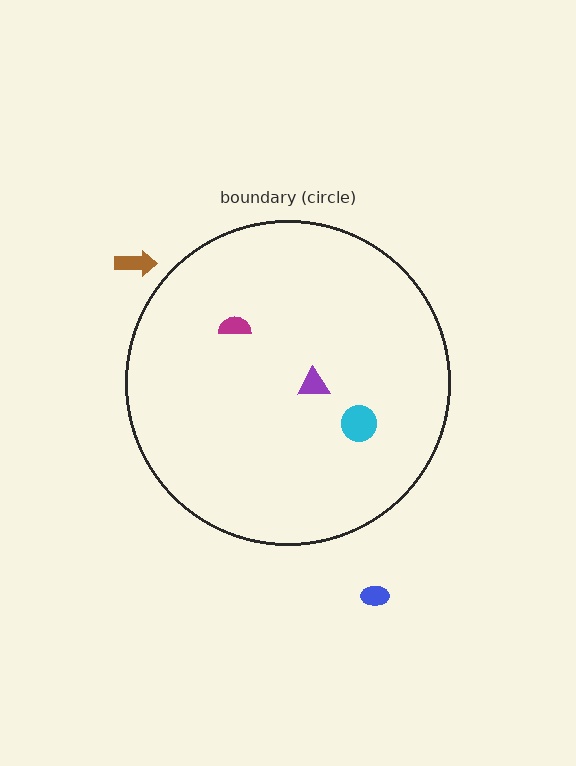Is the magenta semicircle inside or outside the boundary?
Inside.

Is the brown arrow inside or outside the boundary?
Outside.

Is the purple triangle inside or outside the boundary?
Inside.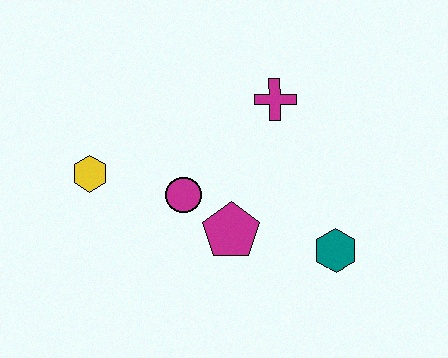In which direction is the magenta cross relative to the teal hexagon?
The magenta cross is above the teal hexagon.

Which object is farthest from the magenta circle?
The teal hexagon is farthest from the magenta circle.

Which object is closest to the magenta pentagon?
The magenta circle is closest to the magenta pentagon.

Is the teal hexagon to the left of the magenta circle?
No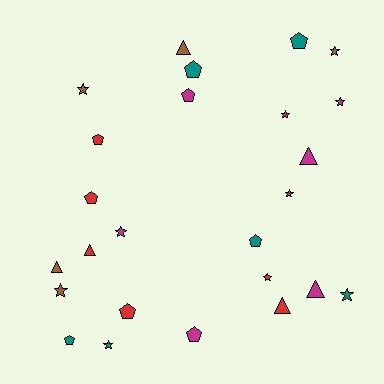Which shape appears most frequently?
Star, with 10 objects.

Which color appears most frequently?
Red, with 8 objects.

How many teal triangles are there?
There are no teal triangles.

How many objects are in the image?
There are 25 objects.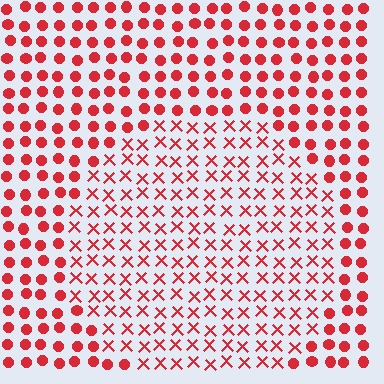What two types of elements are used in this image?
The image uses X marks inside the circle region and circles outside it.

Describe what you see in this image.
The image is filled with small red elements arranged in a uniform grid. A circle-shaped region contains X marks, while the surrounding area contains circles. The boundary is defined purely by the change in element shape.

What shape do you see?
I see a circle.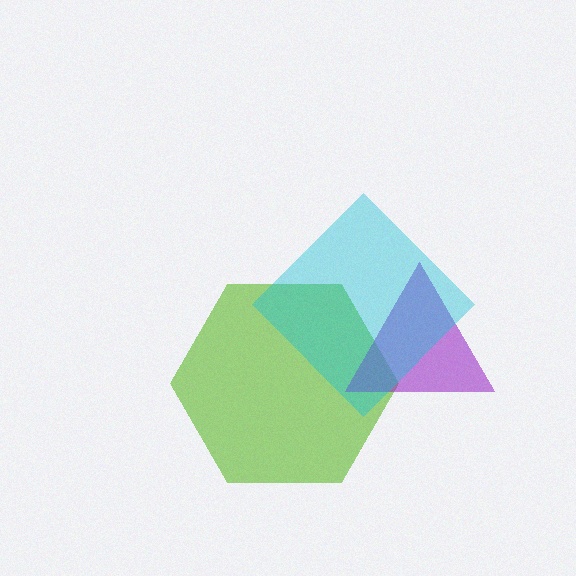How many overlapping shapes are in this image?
There are 3 overlapping shapes in the image.